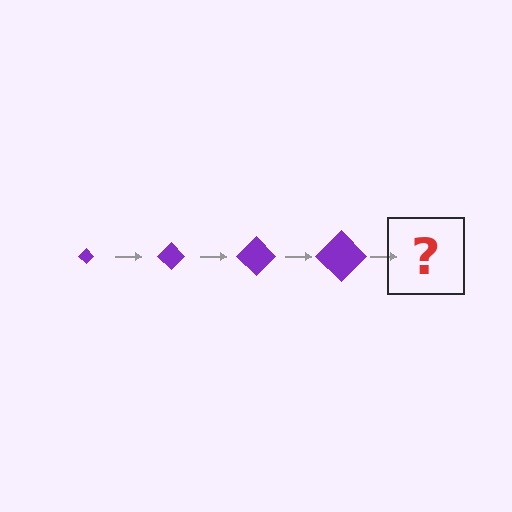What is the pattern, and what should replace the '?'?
The pattern is that the diamond gets progressively larger each step. The '?' should be a purple diamond, larger than the previous one.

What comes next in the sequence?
The next element should be a purple diamond, larger than the previous one.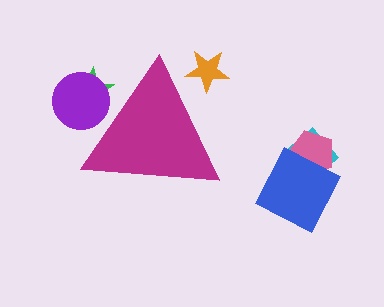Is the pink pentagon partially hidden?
No, the pink pentagon is fully visible.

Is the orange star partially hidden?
Yes, the orange star is partially hidden behind the magenta triangle.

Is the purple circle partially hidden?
Yes, the purple circle is partially hidden behind the magenta triangle.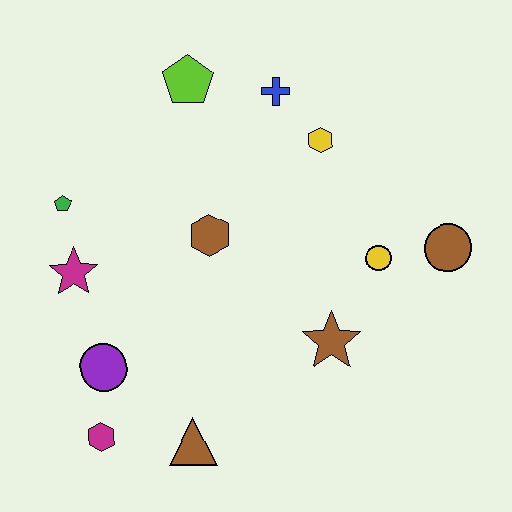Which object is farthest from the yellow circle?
The magenta hexagon is farthest from the yellow circle.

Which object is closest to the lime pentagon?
The blue cross is closest to the lime pentagon.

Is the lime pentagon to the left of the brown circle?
Yes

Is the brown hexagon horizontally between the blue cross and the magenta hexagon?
Yes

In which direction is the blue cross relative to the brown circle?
The blue cross is to the left of the brown circle.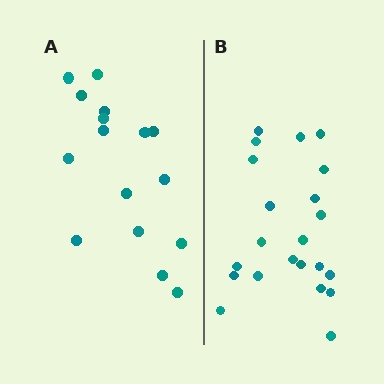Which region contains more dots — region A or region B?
Region B (the right region) has more dots.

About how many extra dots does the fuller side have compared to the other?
Region B has about 6 more dots than region A.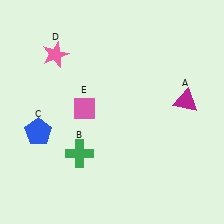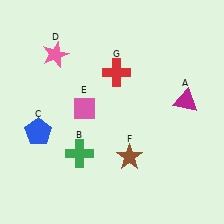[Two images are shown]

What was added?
A brown star (F), a red cross (G) were added in Image 2.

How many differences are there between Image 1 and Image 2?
There are 2 differences between the two images.